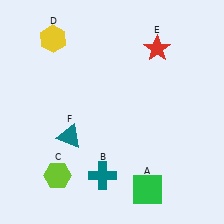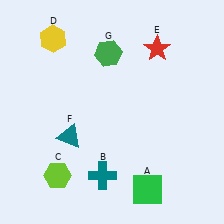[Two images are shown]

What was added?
A green hexagon (G) was added in Image 2.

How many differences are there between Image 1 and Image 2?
There is 1 difference between the two images.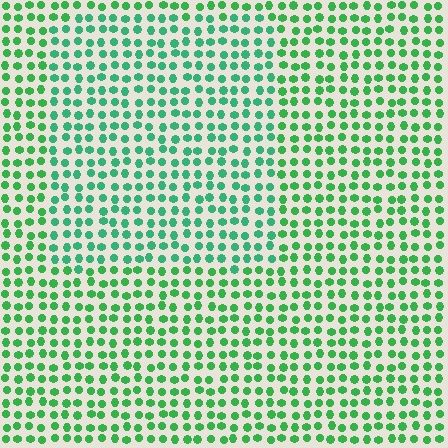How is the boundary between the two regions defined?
The boundary is defined purely by a slight shift in hue (about 22 degrees). Spacing, size, and orientation are identical on both sides.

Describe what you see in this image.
The image is filled with small green elements in a uniform arrangement. A rectangle-shaped region is visible where the elements are tinted to a slightly different hue, forming a subtle color boundary.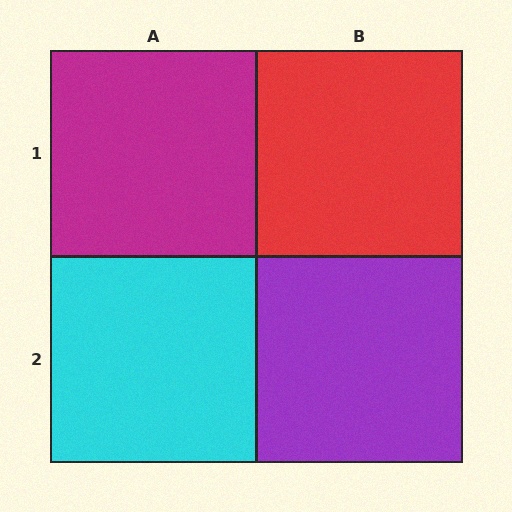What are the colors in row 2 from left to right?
Cyan, purple.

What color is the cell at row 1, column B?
Red.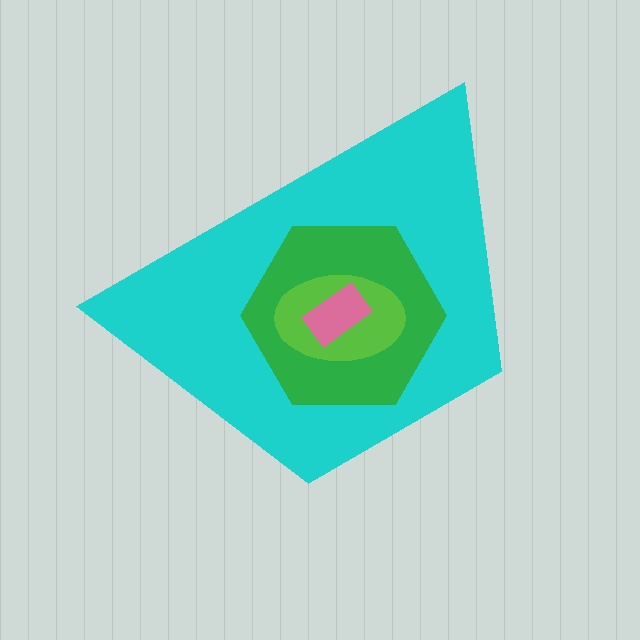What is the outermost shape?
The cyan trapezoid.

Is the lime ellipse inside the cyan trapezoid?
Yes.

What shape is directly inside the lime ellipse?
The pink rectangle.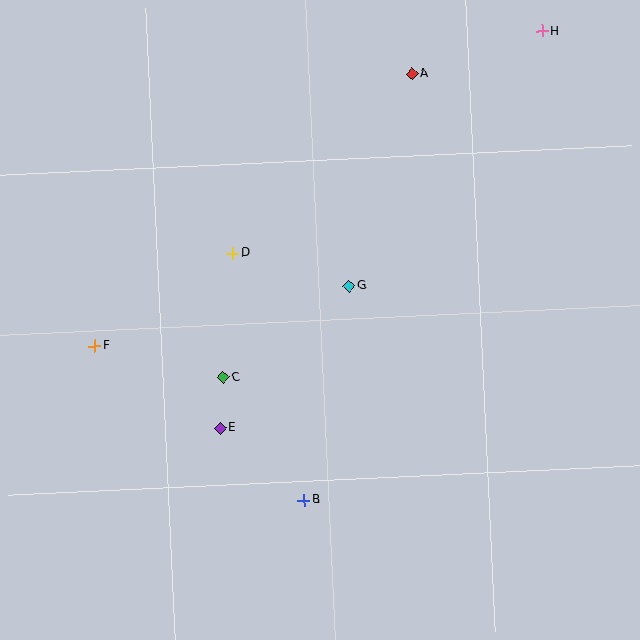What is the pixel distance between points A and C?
The distance between A and C is 357 pixels.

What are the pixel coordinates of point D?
Point D is at (233, 253).